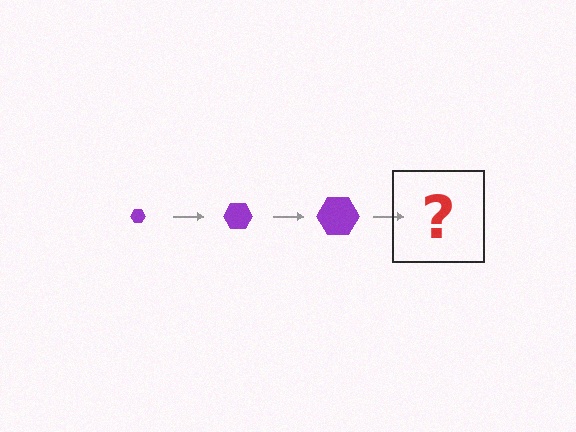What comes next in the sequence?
The next element should be a purple hexagon, larger than the previous one.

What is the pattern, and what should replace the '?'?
The pattern is that the hexagon gets progressively larger each step. The '?' should be a purple hexagon, larger than the previous one.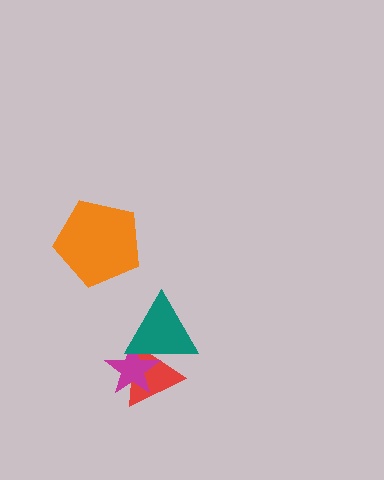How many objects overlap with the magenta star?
2 objects overlap with the magenta star.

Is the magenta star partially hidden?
Yes, it is partially covered by another shape.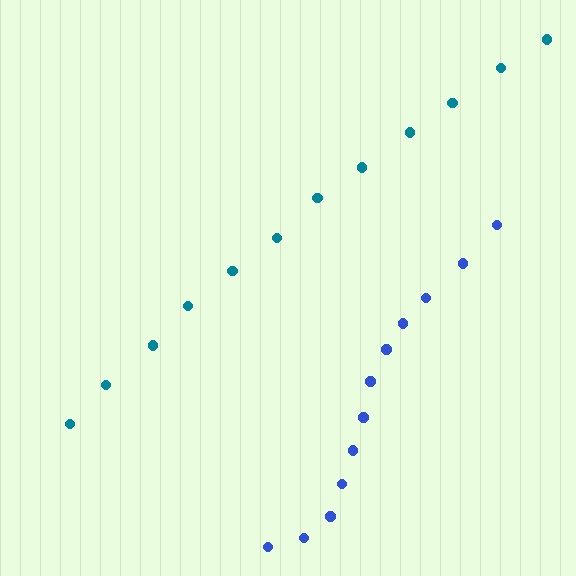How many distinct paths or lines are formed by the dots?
There are 2 distinct paths.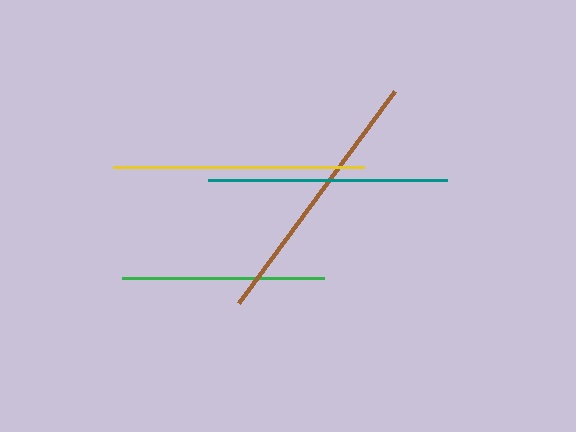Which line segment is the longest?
The brown line is the longest at approximately 263 pixels.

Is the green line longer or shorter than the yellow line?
The yellow line is longer than the green line.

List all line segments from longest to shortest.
From longest to shortest: brown, yellow, teal, green.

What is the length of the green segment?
The green segment is approximately 202 pixels long.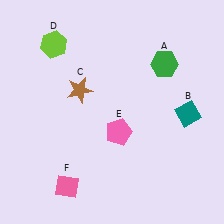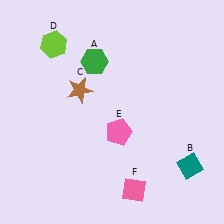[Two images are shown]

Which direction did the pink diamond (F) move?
The pink diamond (F) moved right.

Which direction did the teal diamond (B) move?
The teal diamond (B) moved down.